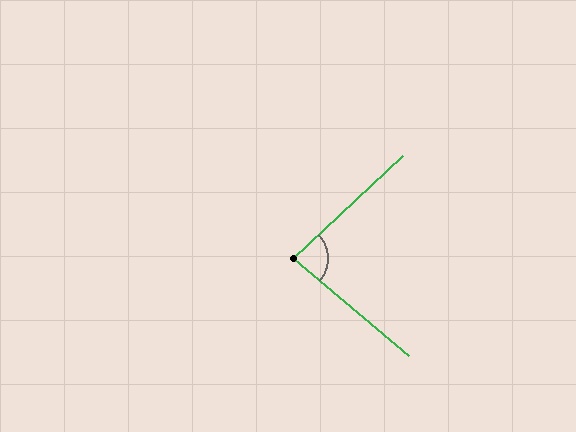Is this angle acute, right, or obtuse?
It is acute.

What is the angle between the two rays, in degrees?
Approximately 83 degrees.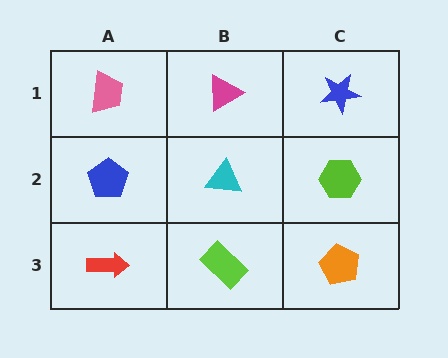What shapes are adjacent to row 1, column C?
A lime hexagon (row 2, column C), a magenta triangle (row 1, column B).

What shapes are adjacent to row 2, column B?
A magenta triangle (row 1, column B), a lime rectangle (row 3, column B), a blue pentagon (row 2, column A), a lime hexagon (row 2, column C).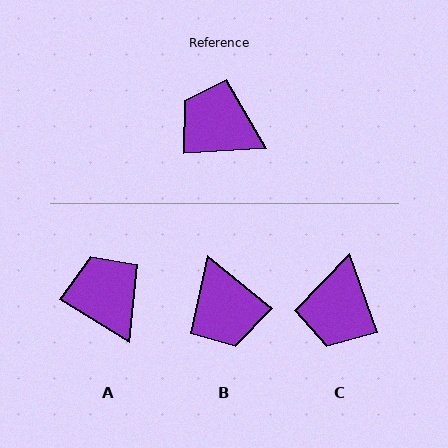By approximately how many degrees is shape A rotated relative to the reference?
Approximately 35 degrees clockwise.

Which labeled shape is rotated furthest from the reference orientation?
B, about 138 degrees away.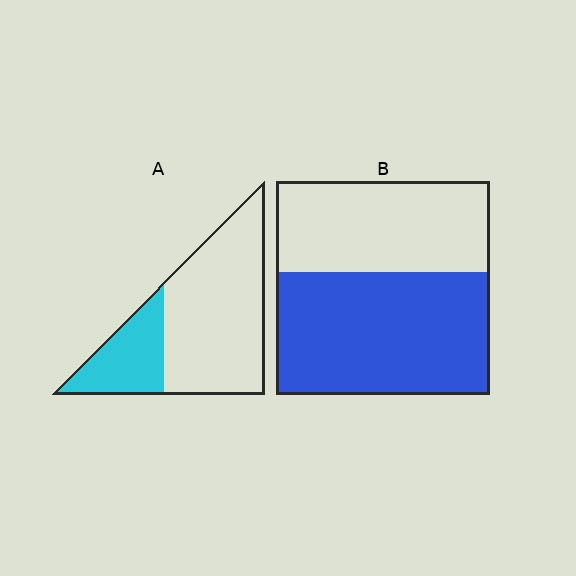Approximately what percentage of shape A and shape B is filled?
A is approximately 30% and B is approximately 55%.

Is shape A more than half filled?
No.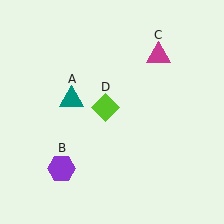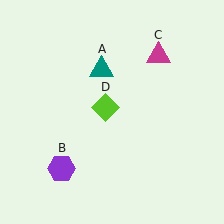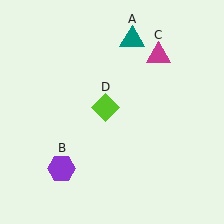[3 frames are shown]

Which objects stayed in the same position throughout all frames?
Purple hexagon (object B) and magenta triangle (object C) and lime diamond (object D) remained stationary.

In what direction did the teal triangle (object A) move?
The teal triangle (object A) moved up and to the right.